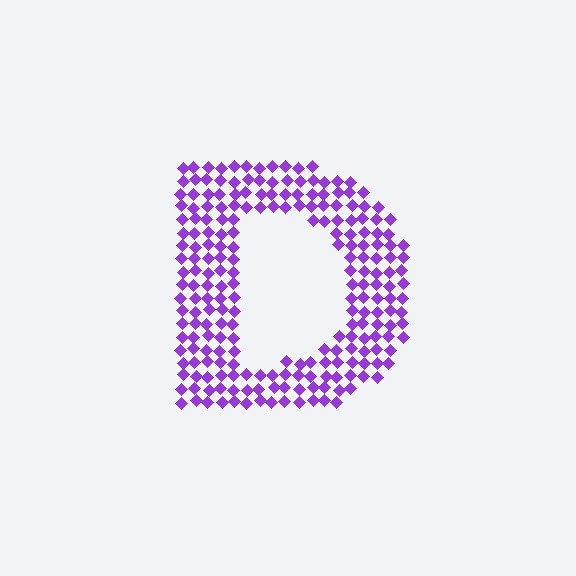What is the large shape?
The large shape is the letter D.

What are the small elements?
The small elements are diamonds.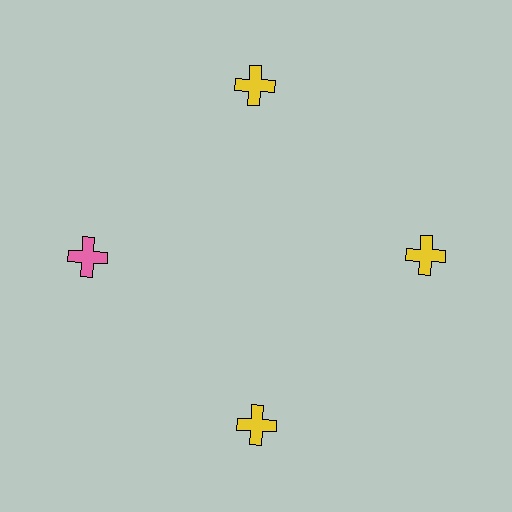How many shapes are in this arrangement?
There are 4 shapes arranged in a ring pattern.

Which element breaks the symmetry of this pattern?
The pink cross at roughly the 9 o'clock position breaks the symmetry. All other shapes are yellow crosses.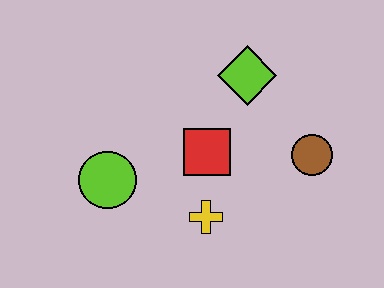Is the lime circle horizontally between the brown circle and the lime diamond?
No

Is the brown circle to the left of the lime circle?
No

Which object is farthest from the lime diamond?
The lime circle is farthest from the lime diamond.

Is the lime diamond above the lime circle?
Yes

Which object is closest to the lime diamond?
The red square is closest to the lime diamond.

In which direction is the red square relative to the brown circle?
The red square is to the left of the brown circle.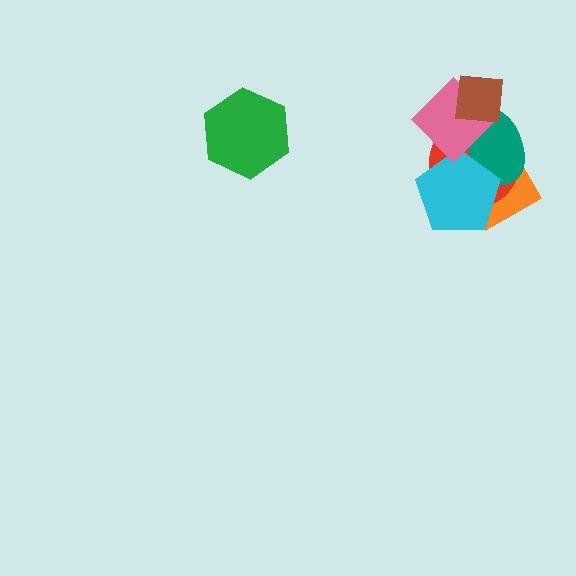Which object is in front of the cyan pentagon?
The pink diamond is in front of the cyan pentagon.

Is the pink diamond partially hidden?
Yes, it is partially covered by another shape.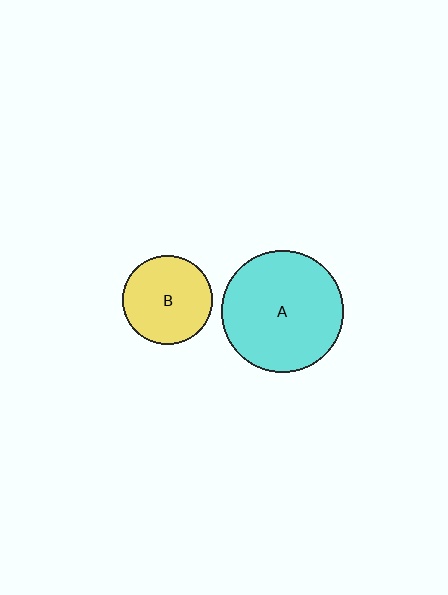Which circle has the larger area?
Circle A (cyan).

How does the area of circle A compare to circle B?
Approximately 1.8 times.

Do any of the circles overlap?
No, none of the circles overlap.